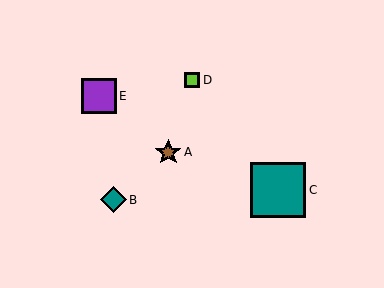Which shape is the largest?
The teal square (labeled C) is the largest.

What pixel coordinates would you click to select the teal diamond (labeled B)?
Click at (113, 200) to select the teal diamond B.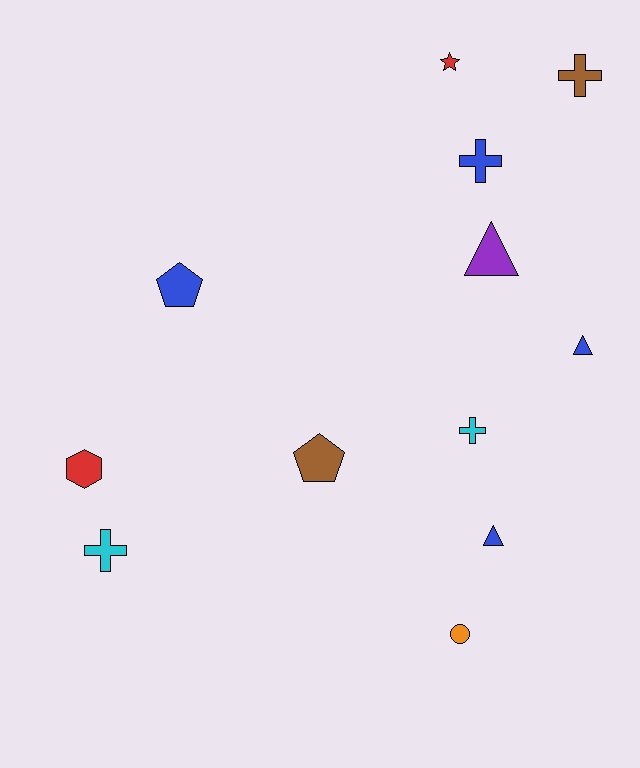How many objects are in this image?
There are 12 objects.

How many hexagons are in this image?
There is 1 hexagon.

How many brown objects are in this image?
There are 2 brown objects.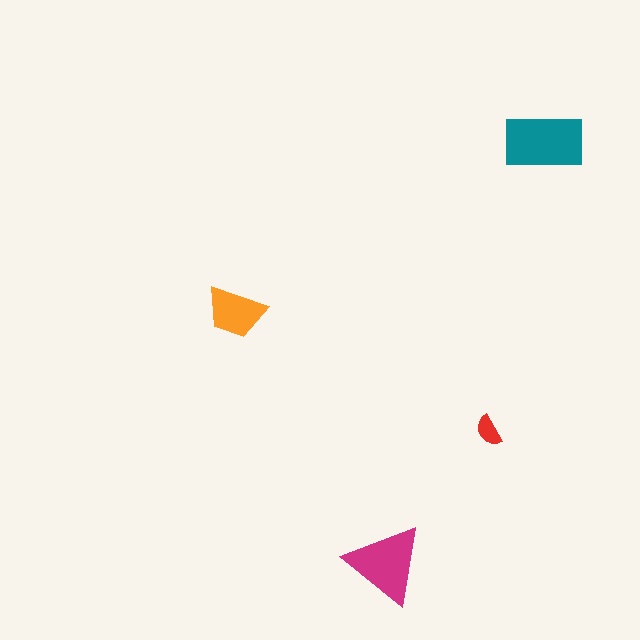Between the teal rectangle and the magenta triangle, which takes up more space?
The teal rectangle.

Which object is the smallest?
The red semicircle.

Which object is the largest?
The teal rectangle.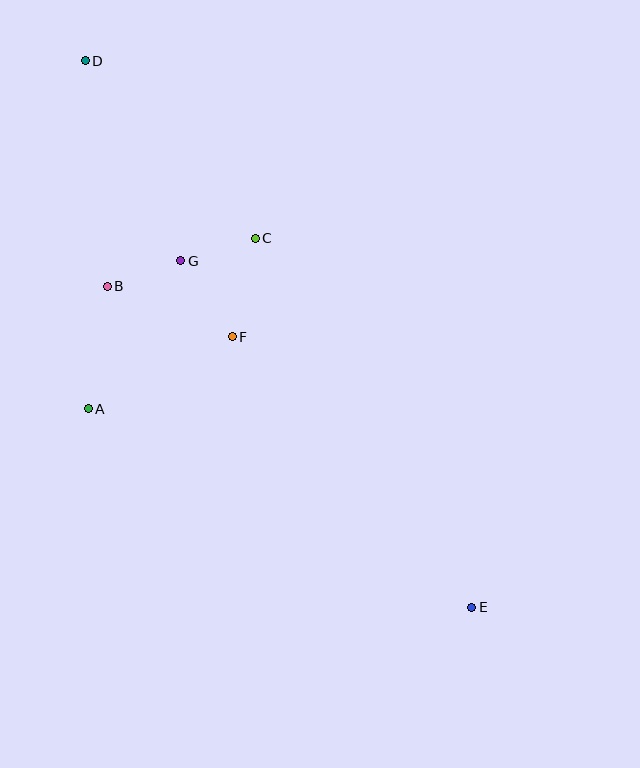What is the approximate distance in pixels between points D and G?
The distance between D and G is approximately 222 pixels.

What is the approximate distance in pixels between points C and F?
The distance between C and F is approximately 101 pixels.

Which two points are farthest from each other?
Points D and E are farthest from each other.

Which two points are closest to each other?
Points B and G are closest to each other.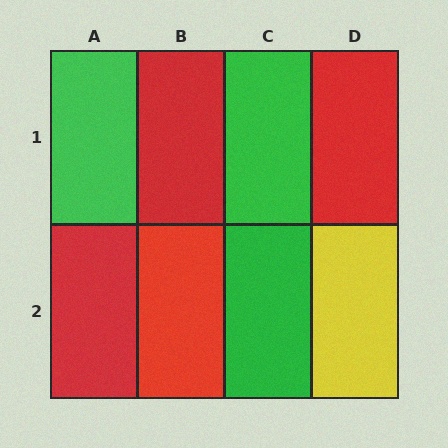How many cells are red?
4 cells are red.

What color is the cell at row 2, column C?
Green.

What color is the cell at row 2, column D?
Yellow.